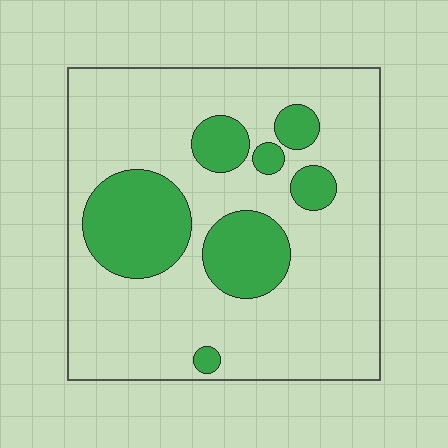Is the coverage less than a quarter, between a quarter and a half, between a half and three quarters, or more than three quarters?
Less than a quarter.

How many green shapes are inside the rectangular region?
7.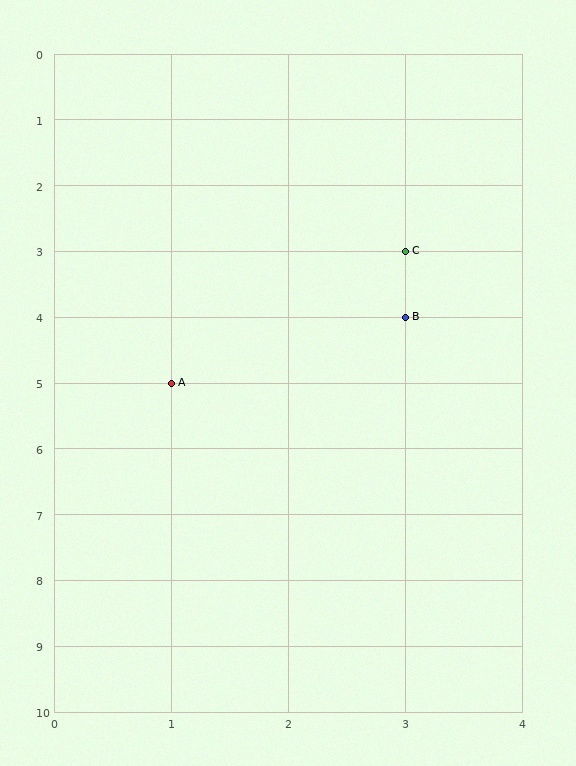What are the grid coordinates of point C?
Point C is at grid coordinates (3, 3).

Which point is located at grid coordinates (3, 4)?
Point B is at (3, 4).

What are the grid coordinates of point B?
Point B is at grid coordinates (3, 4).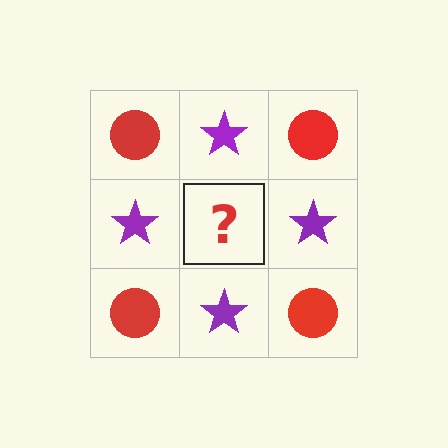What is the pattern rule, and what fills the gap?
The rule is that it alternates red circle and purple star in a checkerboard pattern. The gap should be filled with a red circle.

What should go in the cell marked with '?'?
The missing cell should contain a red circle.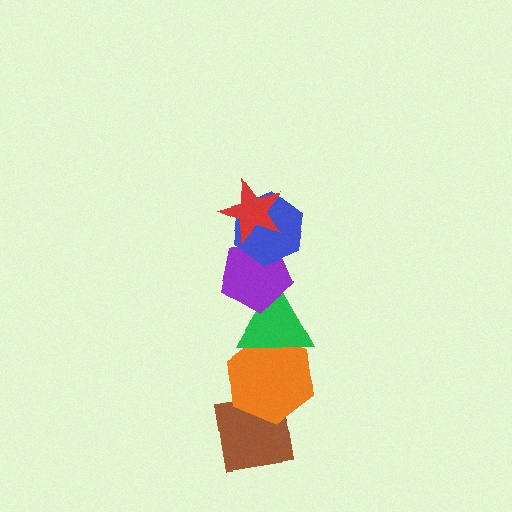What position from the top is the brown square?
The brown square is 6th from the top.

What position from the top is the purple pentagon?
The purple pentagon is 3rd from the top.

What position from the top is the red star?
The red star is 1st from the top.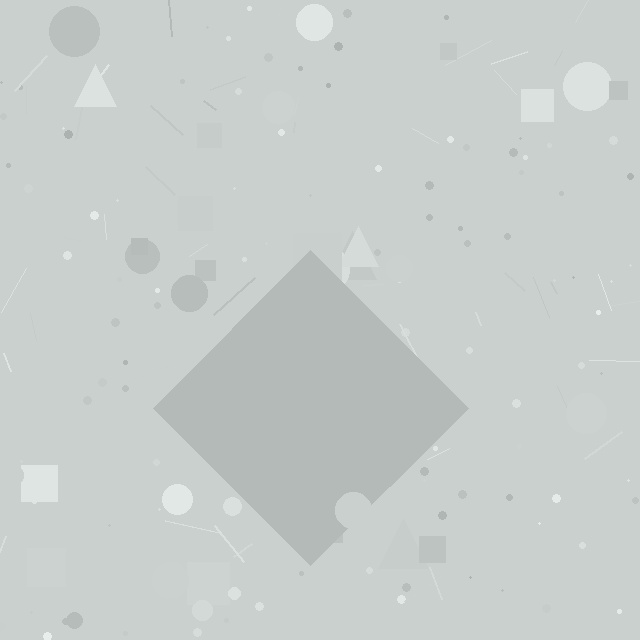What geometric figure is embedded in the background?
A diamond is embedded in the background.